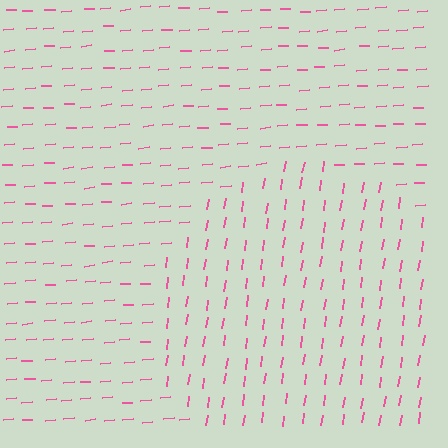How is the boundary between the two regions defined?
The boundary is defined purely by a change in line orientation (approximately 77 degrees difference). All lines are the same color and thickness.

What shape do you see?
I see a circle.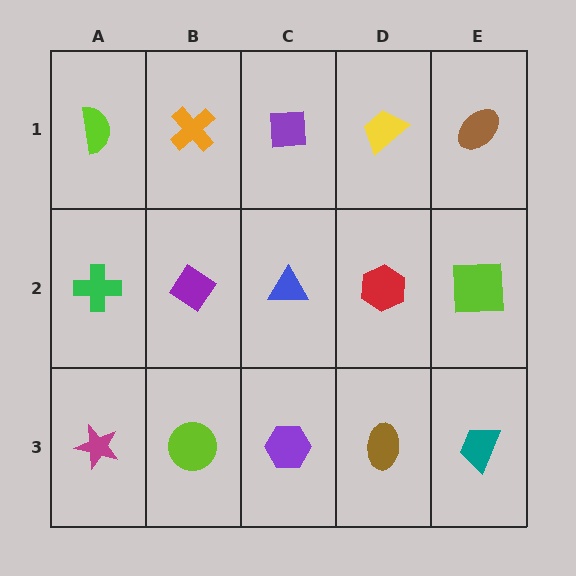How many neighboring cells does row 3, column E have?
2.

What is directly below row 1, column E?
A lime square.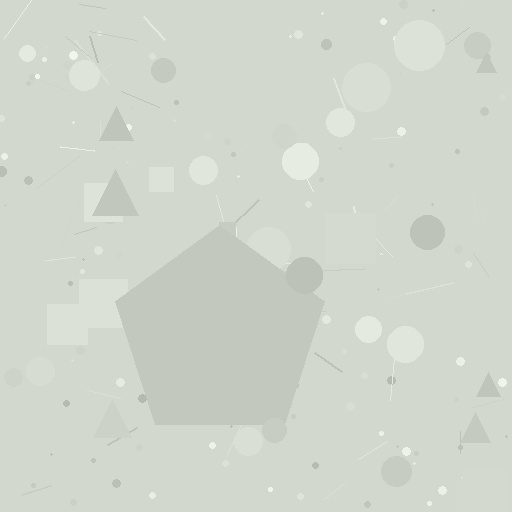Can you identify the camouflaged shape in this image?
The camouflaged shape is a pentagon.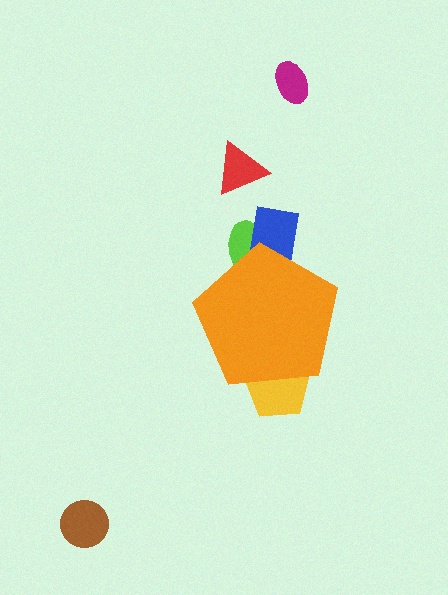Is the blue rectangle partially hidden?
Yes, the blue rectangle is partially hidden behind the orange pentagon.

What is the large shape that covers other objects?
An orange pentagon.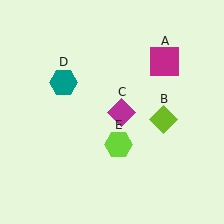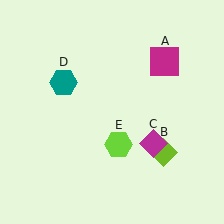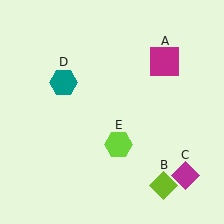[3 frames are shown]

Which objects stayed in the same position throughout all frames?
Magenta square (object A) and teal hexagon (object D) and lime hexagon (object E) remained stationary.